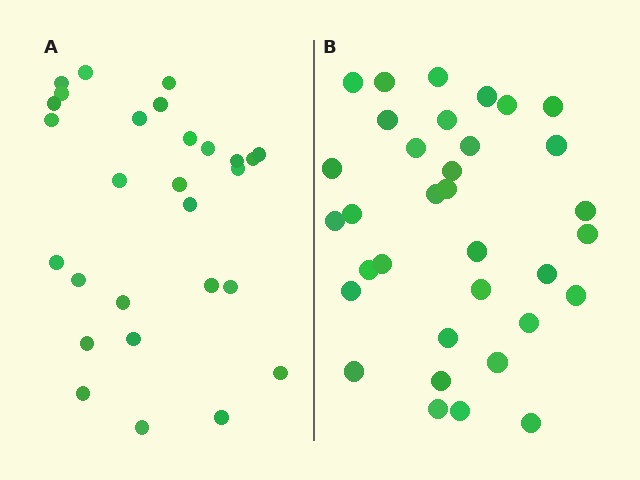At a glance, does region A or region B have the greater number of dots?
Region B (the right region) has more dots.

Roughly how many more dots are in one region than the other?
Region B has about 6 more dots than region A.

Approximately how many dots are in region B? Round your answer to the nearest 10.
About 30 dots. (The exact count is 34, which rounds to 30.)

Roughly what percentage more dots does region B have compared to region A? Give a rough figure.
About 20% more.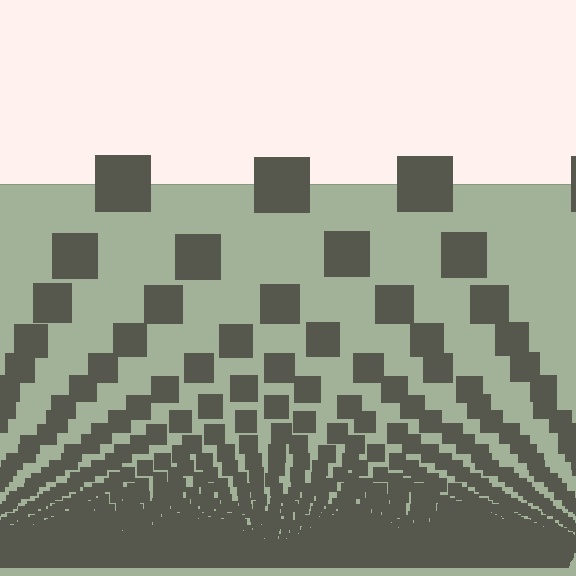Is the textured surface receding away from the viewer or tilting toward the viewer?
The surface appears to tilt toward the viewer. Texture elements get larger and sparser toward the top.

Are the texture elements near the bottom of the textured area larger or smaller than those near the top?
Smaller. The gradient is inverted — elements near the bottom are smaller and denser.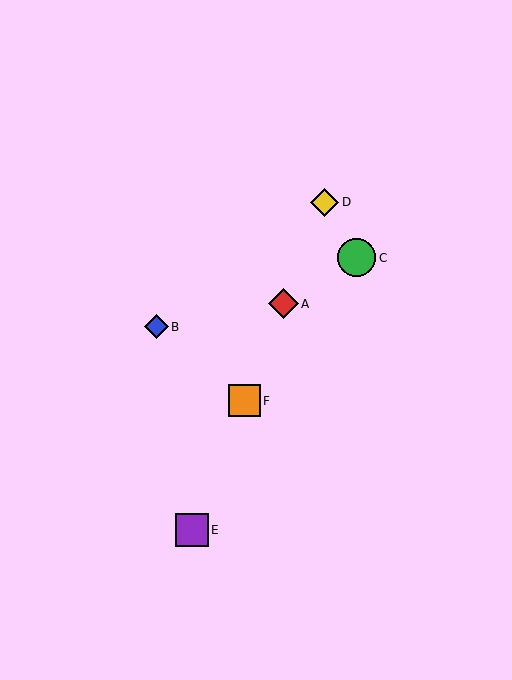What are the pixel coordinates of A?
Object A is at (283, 304).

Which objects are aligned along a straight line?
Objects A, D, E, F are aligned along a straight line.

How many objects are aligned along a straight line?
4 objects (A, D, E, F) are aligned along a straight line.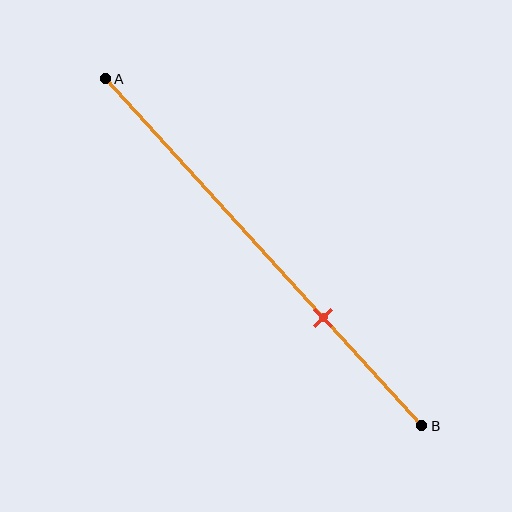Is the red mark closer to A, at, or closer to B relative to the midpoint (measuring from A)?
The red mark is closer to point B than the midpoint of segment AB.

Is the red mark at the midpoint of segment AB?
No, the mark is at about 70% from A, not at the 50% midpoint.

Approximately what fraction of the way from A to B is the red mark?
The red mark is approximately 70% of the way from A to B.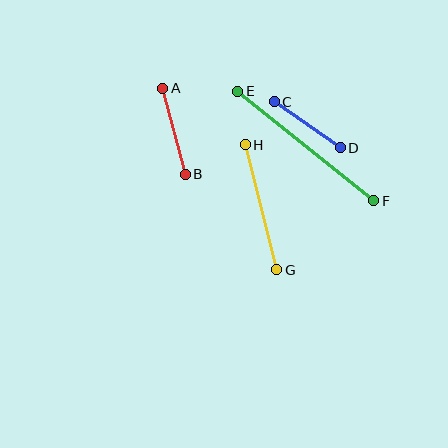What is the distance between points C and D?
The distance is approximately 80 pixels.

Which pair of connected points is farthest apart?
Points E and F are farthest apart.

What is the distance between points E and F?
The distance is approximately 175 pixels.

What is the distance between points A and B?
The distance is approximately 89 pixels.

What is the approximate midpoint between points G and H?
The midpoint is at approximately (261, 207) pixels.